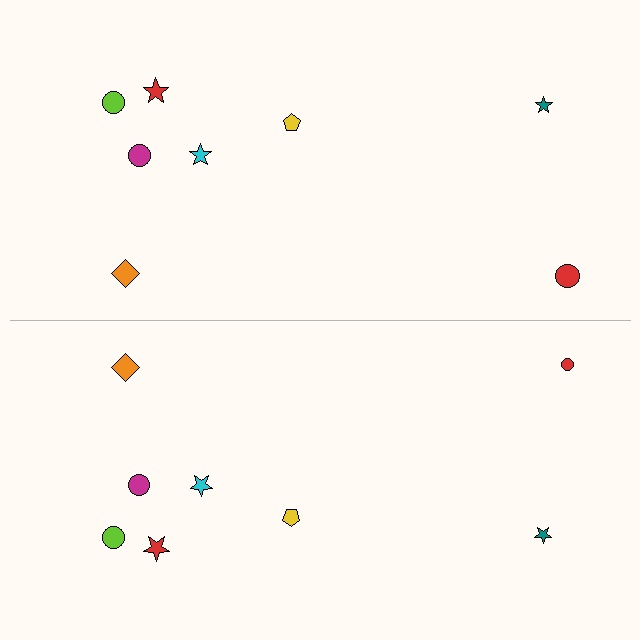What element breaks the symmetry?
The red circle on the bottom side has a different size than its mirror counterpart.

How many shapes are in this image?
There are 16 shapes in this image.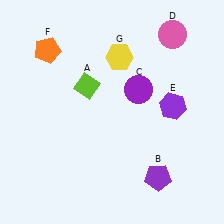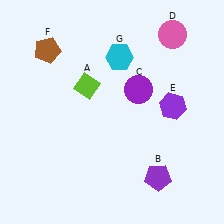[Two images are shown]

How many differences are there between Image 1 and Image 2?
There are 2 differences between the two images.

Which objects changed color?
F changed from orange to brown. G changed from yellow to cyan.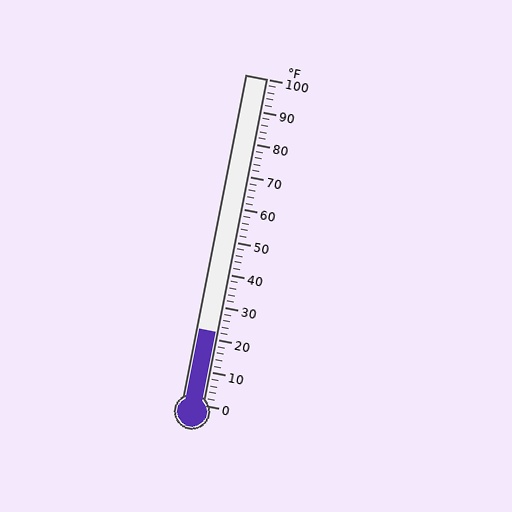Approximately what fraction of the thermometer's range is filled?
The thermometer is filled to approximately 20% of its range.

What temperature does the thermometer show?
The thermometer shows approximately 22°F.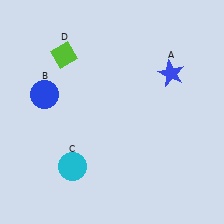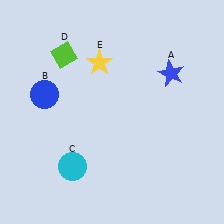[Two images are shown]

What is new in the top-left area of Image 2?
A yellow star (E) was added in the top-left area of Image 2.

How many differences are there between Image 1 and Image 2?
There is 1 difference between the two images.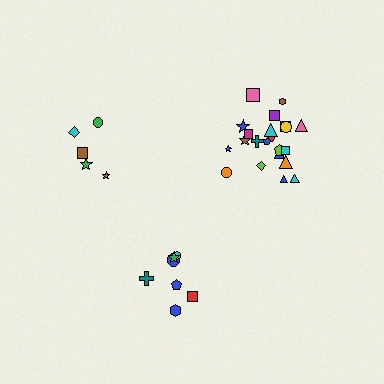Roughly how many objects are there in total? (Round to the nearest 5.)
Roughly 35 objects in total.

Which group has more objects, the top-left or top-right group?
The top-right group.